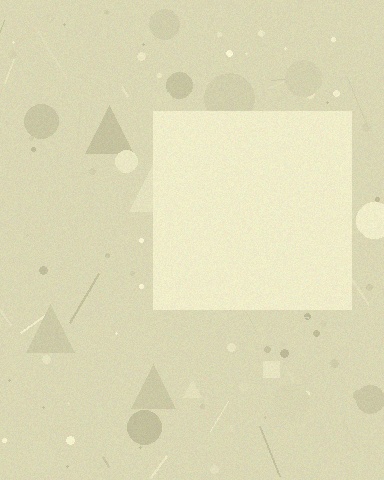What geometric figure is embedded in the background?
A square is embedded in the background.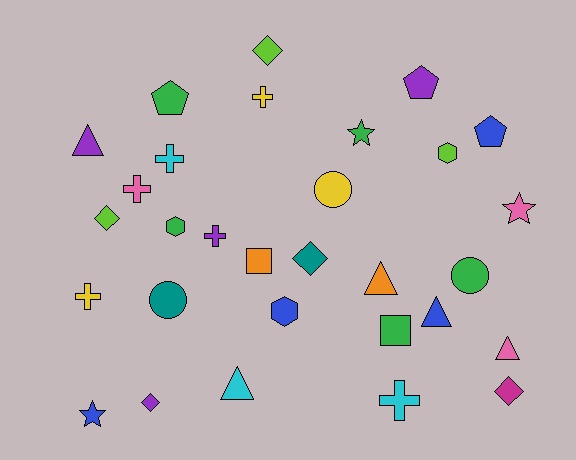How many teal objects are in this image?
There are 2 teal objects.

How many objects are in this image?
There are 30 objects.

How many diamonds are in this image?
There are 5 diamonds.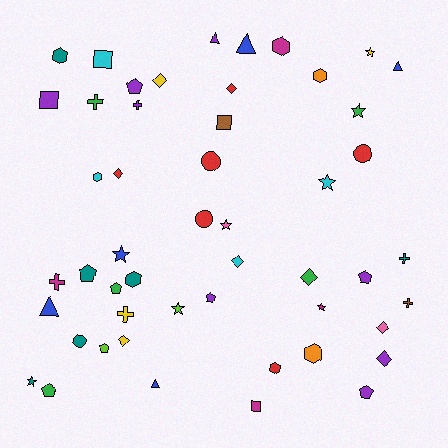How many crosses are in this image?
There are 6 crosses.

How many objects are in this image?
There are 50 objects.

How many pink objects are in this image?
There are 2 pink objects.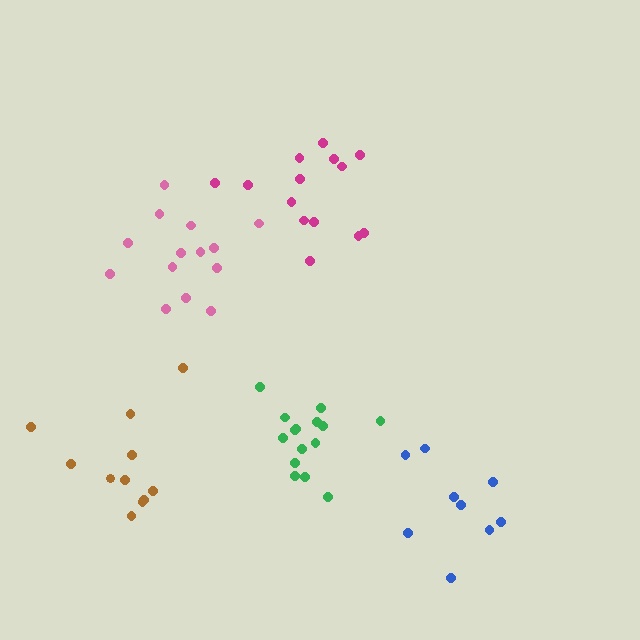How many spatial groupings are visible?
There are 5 spatial groupings.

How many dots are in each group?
Group 1: 15 dots, Group 2: 14 dots, Group 3: 11 dots, Group 4: 14 dots, Group 5: 9 dots (63 total).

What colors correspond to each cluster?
The clusters are colored: green, pink, brown, magenta, blue.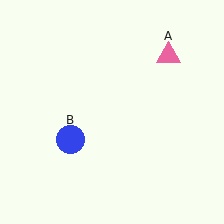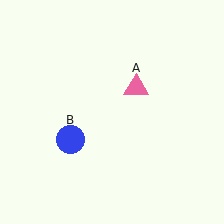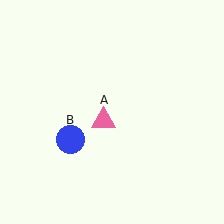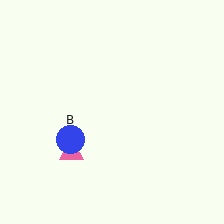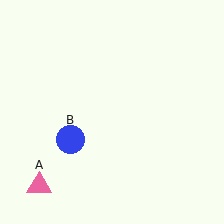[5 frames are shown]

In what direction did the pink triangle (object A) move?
The pink triangle (object A) moved down and to the left.